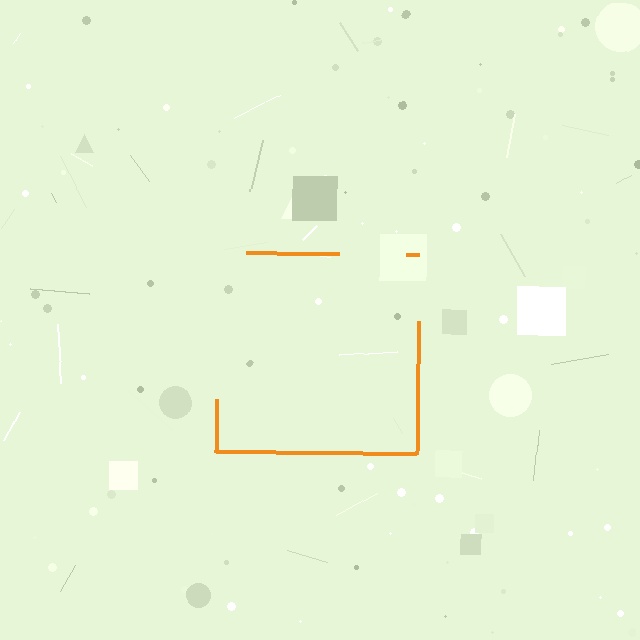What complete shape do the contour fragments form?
The contour fragments form a square.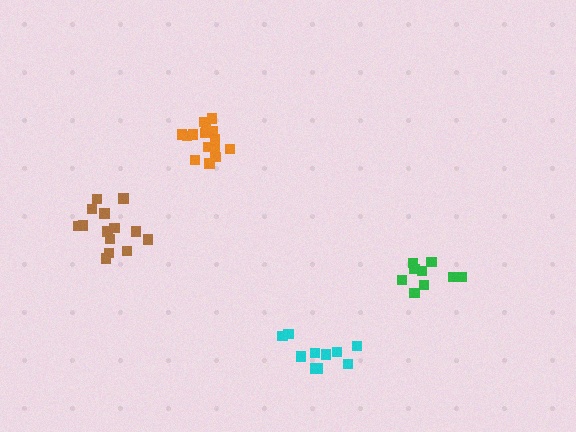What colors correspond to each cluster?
The clusters are colored: brown, green, cyan, orange.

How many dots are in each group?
Group 1: 14 dots, Group 2: 9 dots, Group 3: 10 dots, Group 4: 15 dots (48 total).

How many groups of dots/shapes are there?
There are 4 groups.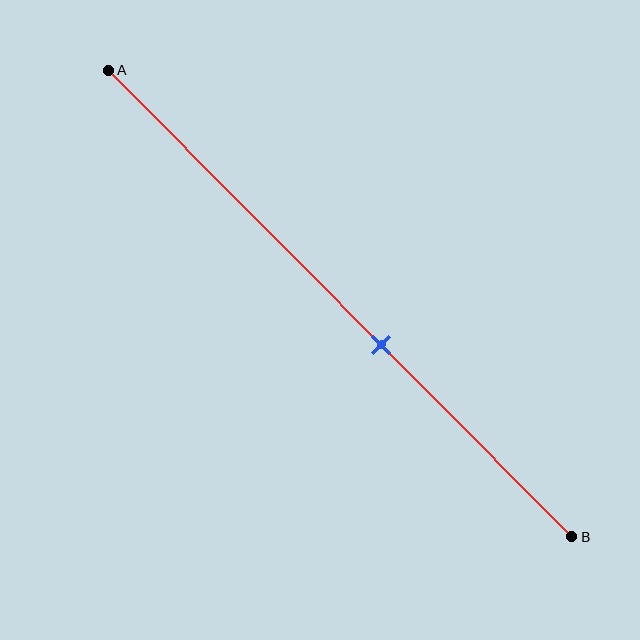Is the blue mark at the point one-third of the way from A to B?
No, the mark is at about 60% from A, not at the 33% one-third point.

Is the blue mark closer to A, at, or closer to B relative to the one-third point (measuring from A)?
The blue mark is closer to point B than the one-third point of segment AB.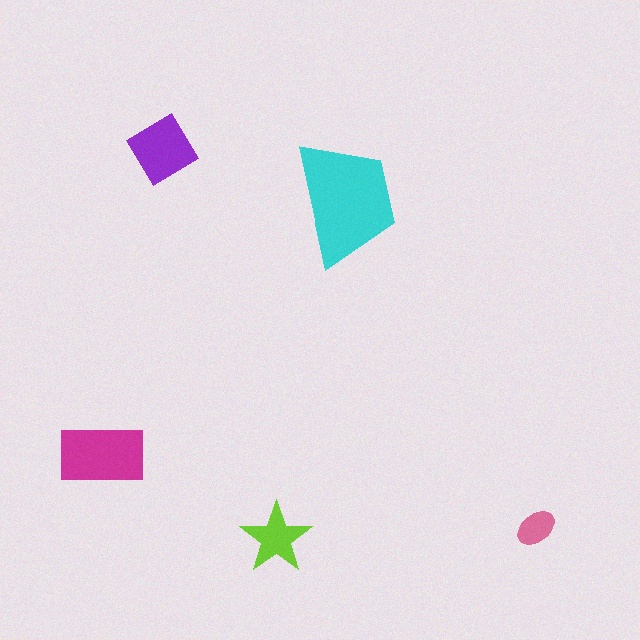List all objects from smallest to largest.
The pink ellipse, the lime star, the purple diamond, the magenta rectangle, the cyan trapezoid.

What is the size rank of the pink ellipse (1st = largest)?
5th.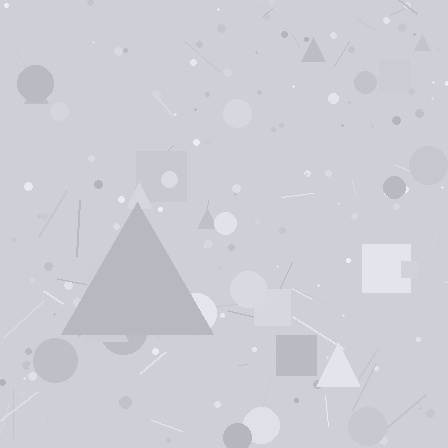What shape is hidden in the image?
A triangle is hidden in the image.